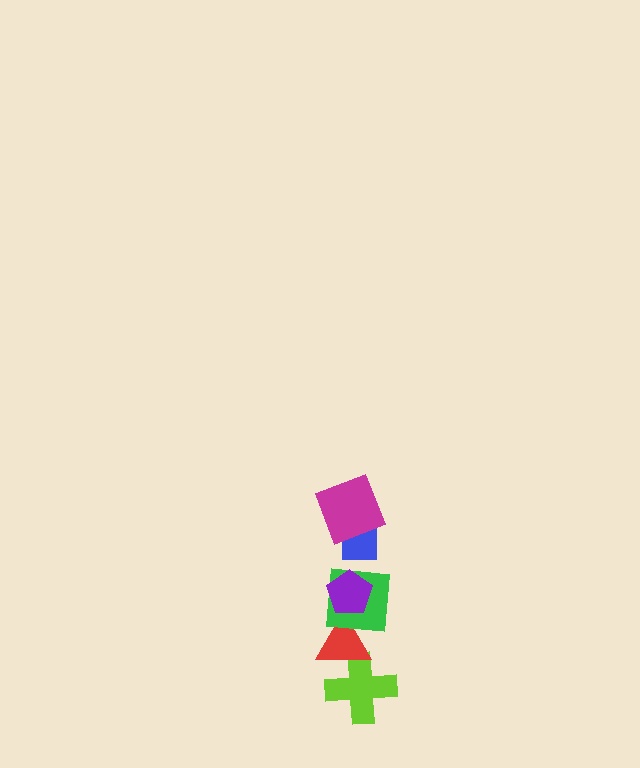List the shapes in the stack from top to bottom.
From top to bottom: the magenta square, the blue square, the purple pentagon, the green square, the red triangle, the lime cross.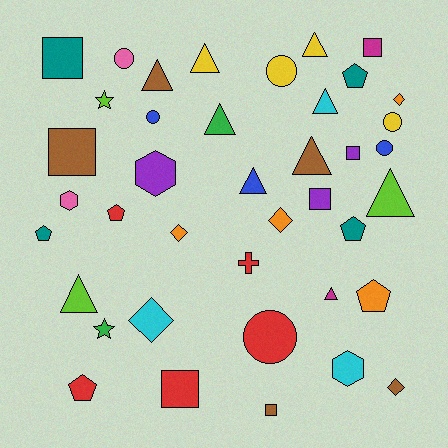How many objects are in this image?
There are 40 objects.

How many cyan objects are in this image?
There are 3 cyan objects.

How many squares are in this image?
There are 7 squares.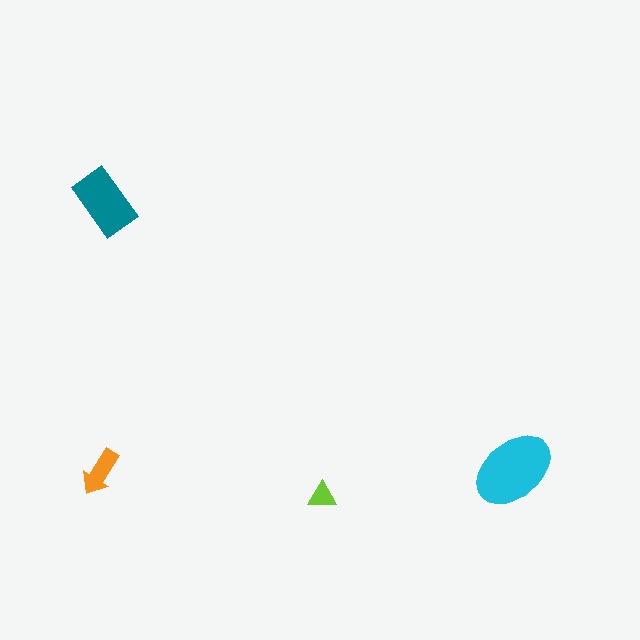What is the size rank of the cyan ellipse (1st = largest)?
1st.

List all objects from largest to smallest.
The cyan ellipse, the teal rectangle, the orange arrow, the lime triangle.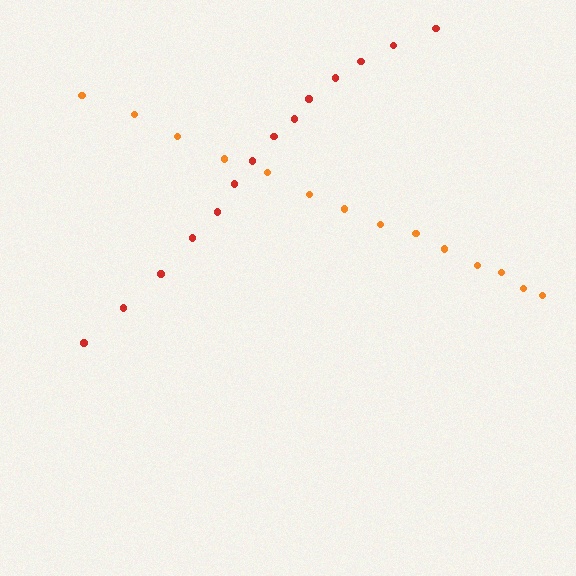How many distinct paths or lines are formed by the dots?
There are 2 distinct paths.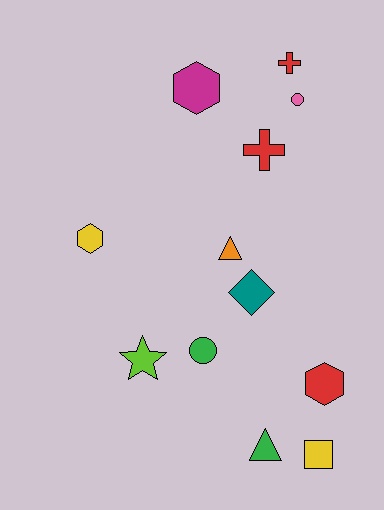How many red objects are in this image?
There are 3 red objects.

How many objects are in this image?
There are 12 objects.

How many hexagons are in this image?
There are 3 hexagons.